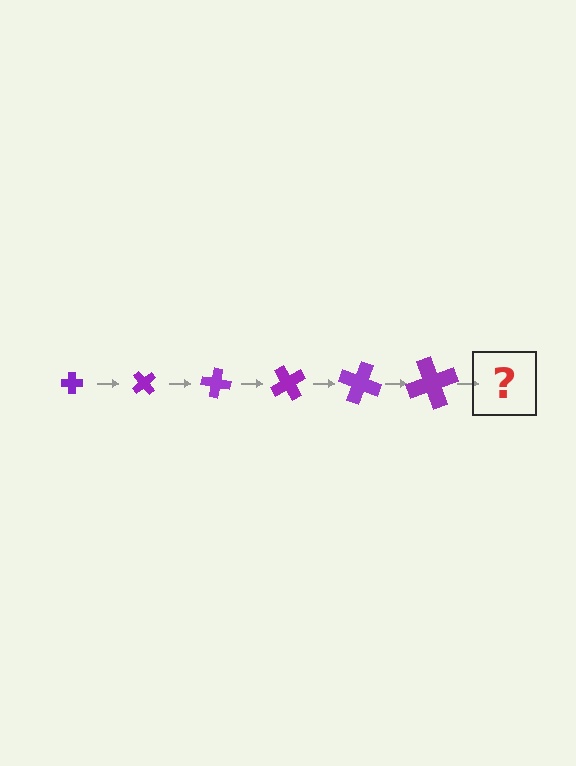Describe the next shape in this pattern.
It should be a cross, larger than the previous one and rotated 300 degrees from the start.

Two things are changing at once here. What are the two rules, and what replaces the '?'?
The two rules are that the cross grows larger each step and it rotates 50 degrees each step. The '?' should be a cross, larger than the previous one and rotated 300 degrees from the start.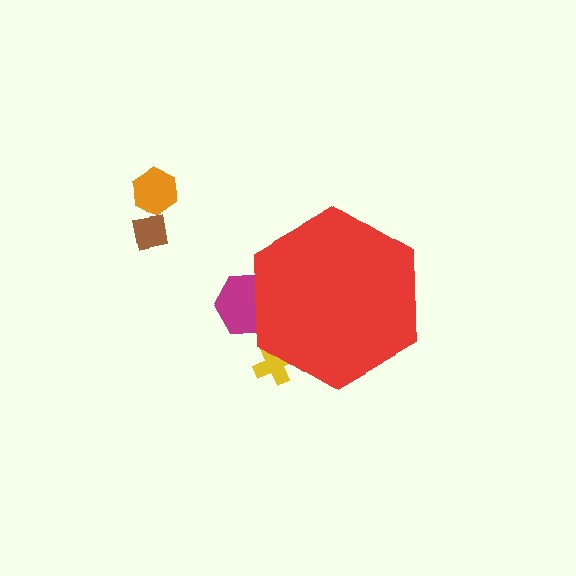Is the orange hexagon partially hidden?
No, the orange hexagon is fully visible.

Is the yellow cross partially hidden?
Yes, the yellow cross is partially hidden behind the red hexagon.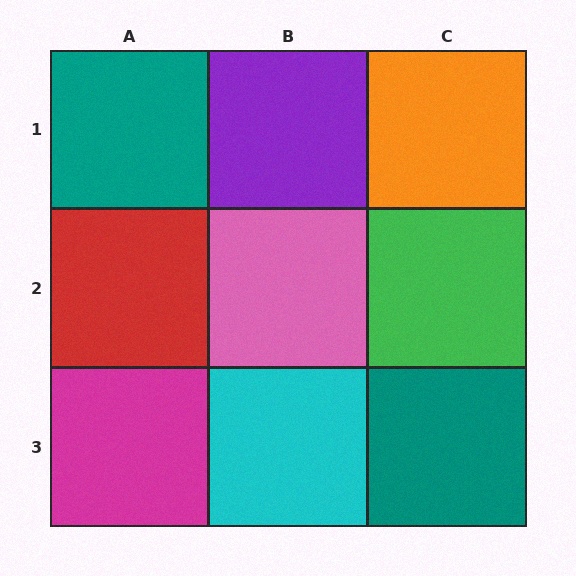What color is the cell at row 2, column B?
Pink.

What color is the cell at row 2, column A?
Red.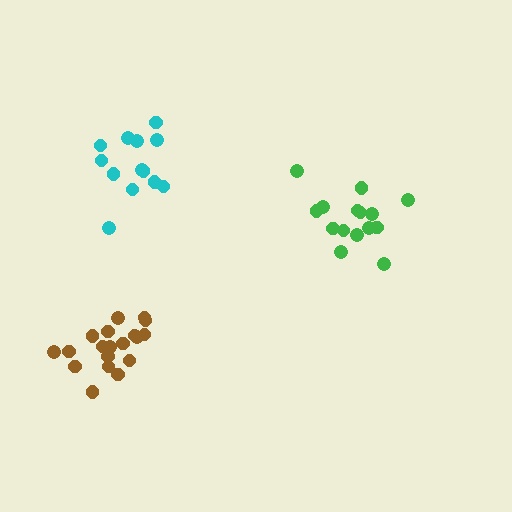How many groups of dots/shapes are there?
There are 3 groups.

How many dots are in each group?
Group 1: 13 dots, Group 2: 15 dots, Group 3: 19 dots (47 total).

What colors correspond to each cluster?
The clusters are colored: cyan, green, brown.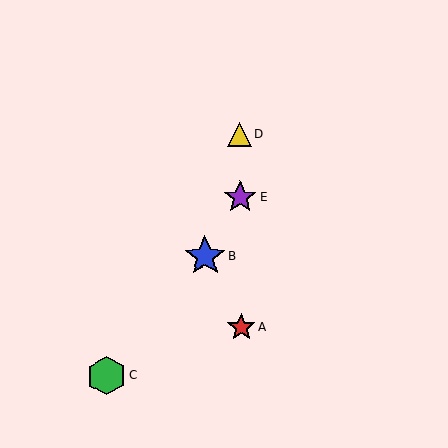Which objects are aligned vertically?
Objects A, D, E are aligned vertically.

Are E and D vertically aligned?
Yes, both are at x≈240.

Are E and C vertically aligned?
No, E is at x≈240 and C is at x≈106.